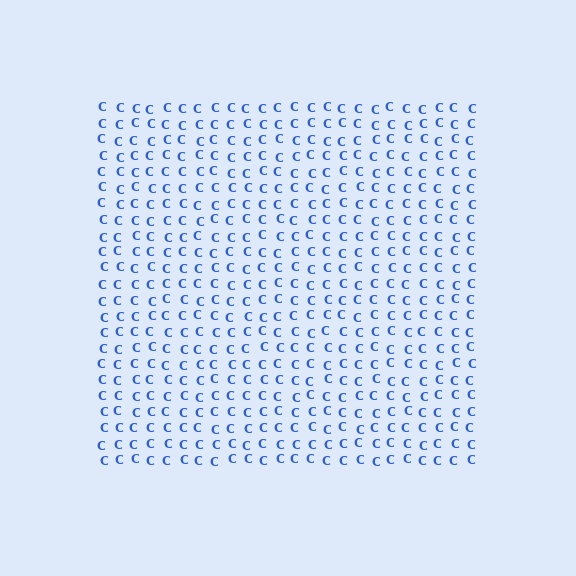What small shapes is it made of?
It is made of small letter C's.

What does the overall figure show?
The overall figure shows a square.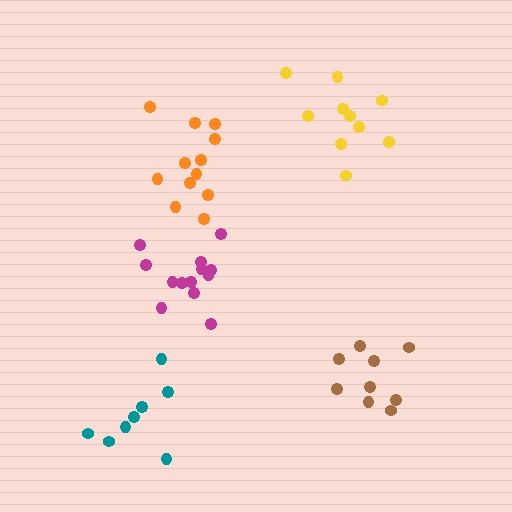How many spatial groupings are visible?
There are 5 spatial groupings.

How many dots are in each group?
Group 1: 10 dots, Group 2: 8 dots, Group 3: 13 dots, Group 4: 12 dots, Group 5: 9 dots (52 total).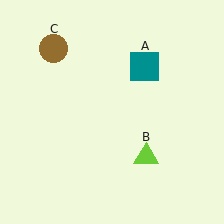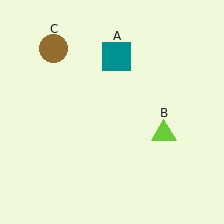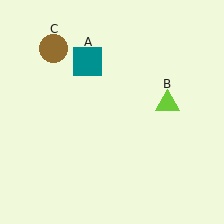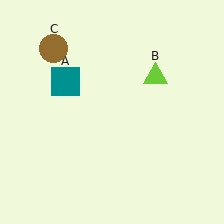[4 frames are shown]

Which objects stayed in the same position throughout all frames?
Brown circle (object C) remained stationary.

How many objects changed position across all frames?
2 objects changed position: teal square (object A), lime triangle (object B).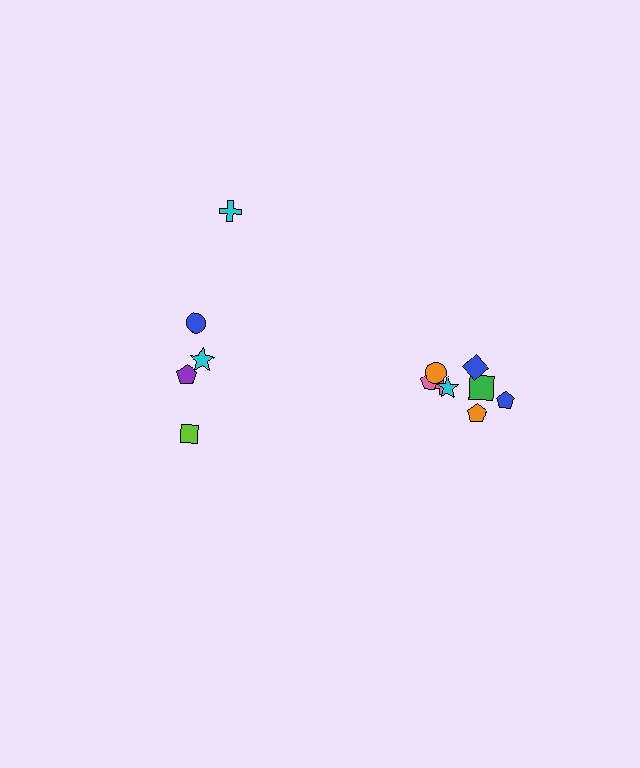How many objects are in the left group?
There are 5 objects.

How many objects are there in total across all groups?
There are 13 objects.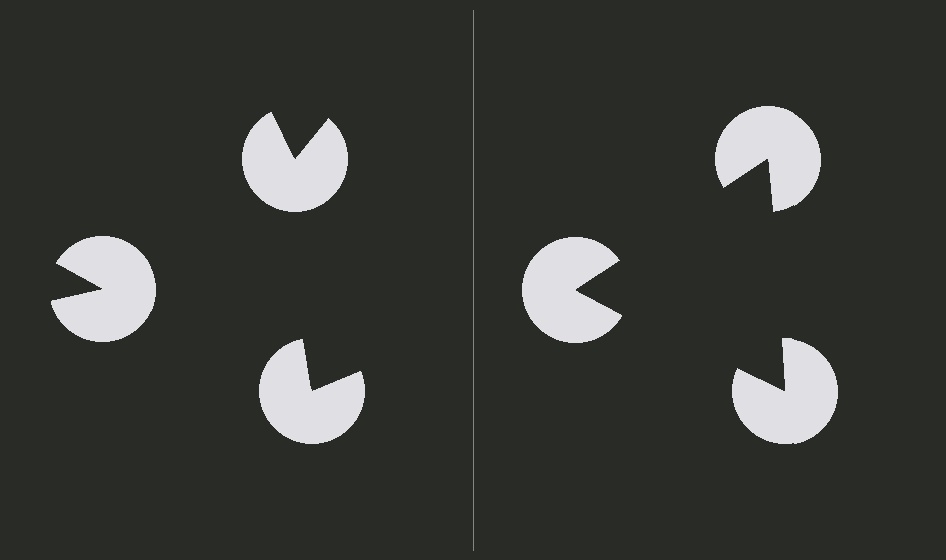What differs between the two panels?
The pac-man discs are positioned identically on both sides; only the wedge orientations differ. On the right they align to a triangle; on the left they are misaligned.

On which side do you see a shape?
An illusory triangle appears on the right side. On the left side the wedge cuts are rotated, so no coherent shape forms.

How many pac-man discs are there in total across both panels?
6 — 3 on each side.